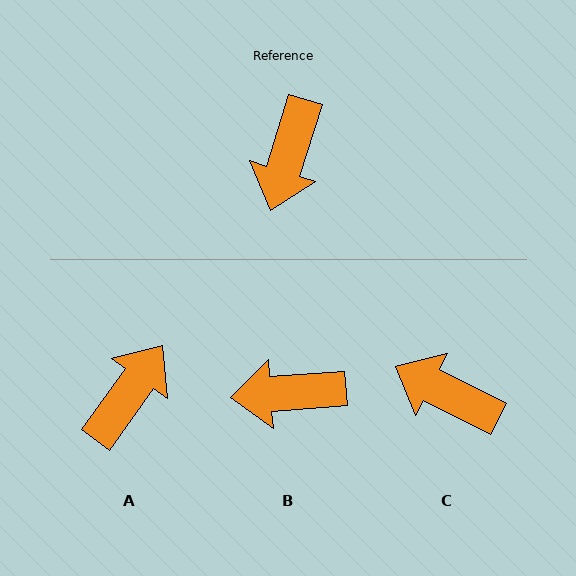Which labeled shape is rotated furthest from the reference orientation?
A, about 162 degrees away.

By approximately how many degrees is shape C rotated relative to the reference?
Approximately 100 degrees clockwise.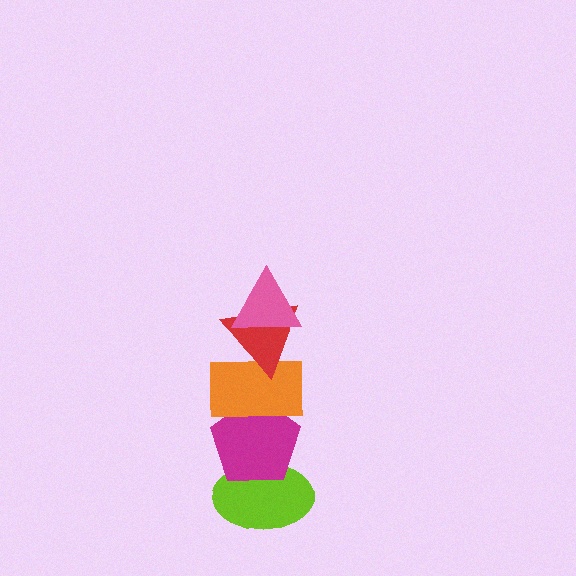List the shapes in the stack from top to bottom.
From top to bottom: the pink triangle, the red triangle, the orange rectangle, the magenta pentagon, the lime ellipse.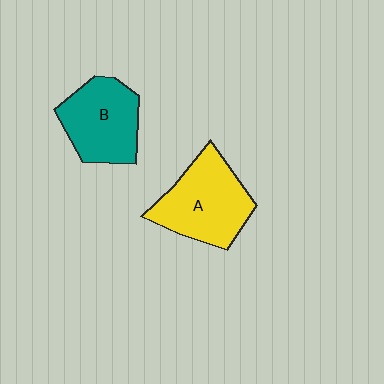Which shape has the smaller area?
Shape B (teal).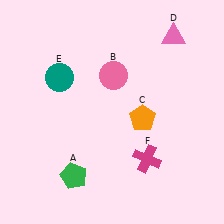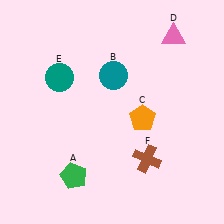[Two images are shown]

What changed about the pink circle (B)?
In Image 1, B is pink. In Image 2, it changed to teal.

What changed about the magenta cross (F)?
In Image 1, F is magenta. In Image 2, it changed to brown.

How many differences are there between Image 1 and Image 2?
There are 2 differences between the two images.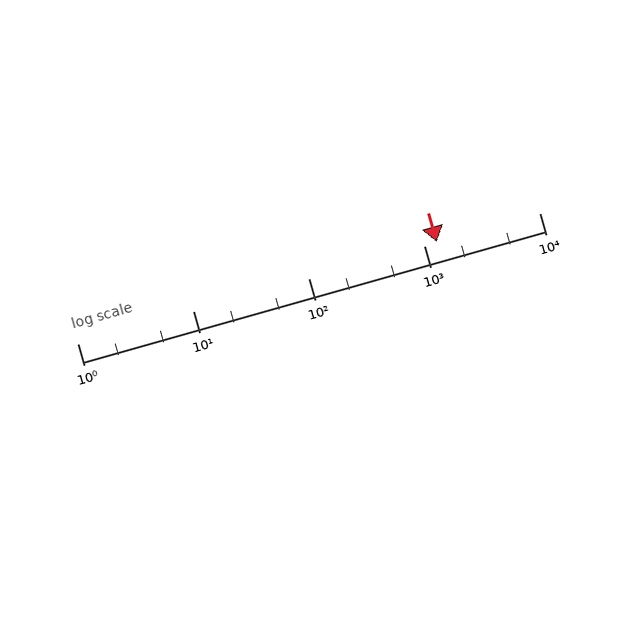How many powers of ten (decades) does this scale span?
The scale spans 4 decades, from 1 to 10000.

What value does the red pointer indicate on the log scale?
The pointer indicates approximately 1300.